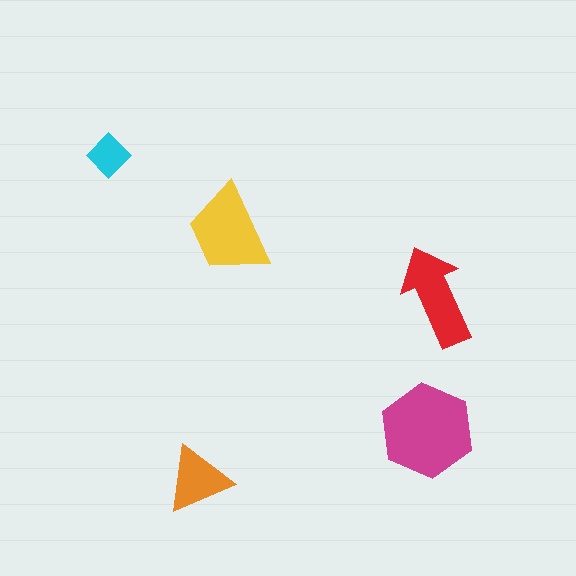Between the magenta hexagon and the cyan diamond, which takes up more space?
The magenta hexagon.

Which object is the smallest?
The cyan diamond.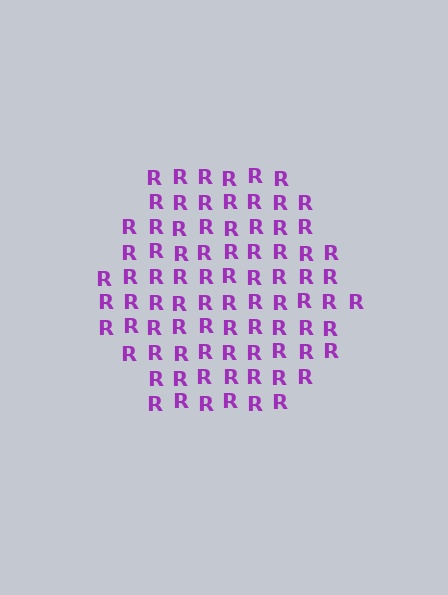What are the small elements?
The small elements are letter R's.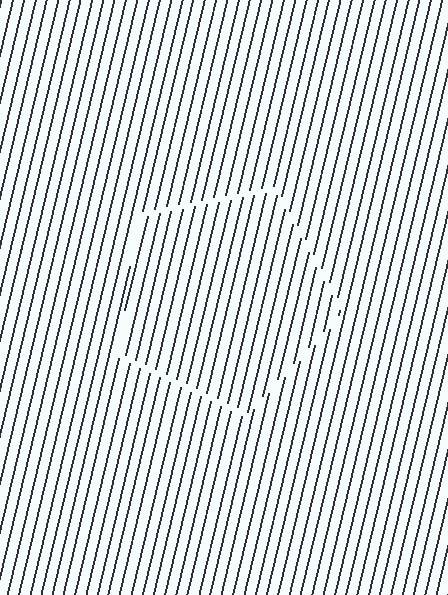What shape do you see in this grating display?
An illusory pentagon. The interior of the shape contains the same grating, shifted by half a period — the contour is defined by the phase discontinuity where line-ends from the inner and outer gratings abut.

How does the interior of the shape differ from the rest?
The interior of the shape contains the same grating, shifted by half a period — the contour is defined by the phase discontinuity where line-ends from the inner and outer gratings abut.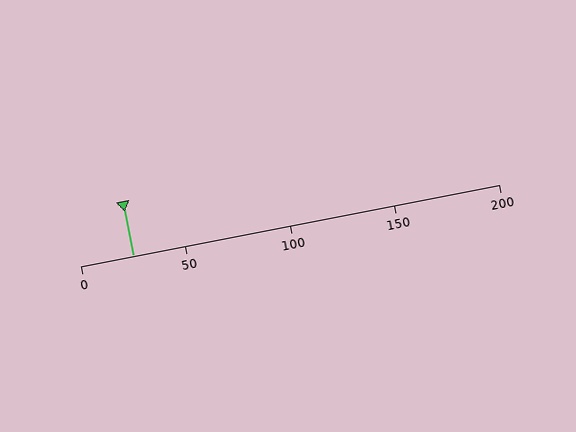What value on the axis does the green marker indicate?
The marker indicates approximately 25.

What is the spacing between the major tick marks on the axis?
The major ticks are spaced 50 apart.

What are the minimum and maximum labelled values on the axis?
The axis runs from 0 to 200.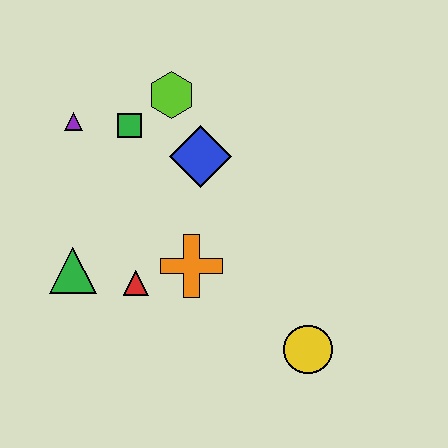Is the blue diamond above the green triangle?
Yes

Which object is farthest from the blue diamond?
The yellow circle is farthest from the blue diamond.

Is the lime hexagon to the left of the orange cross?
Yes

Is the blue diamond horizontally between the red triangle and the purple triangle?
No